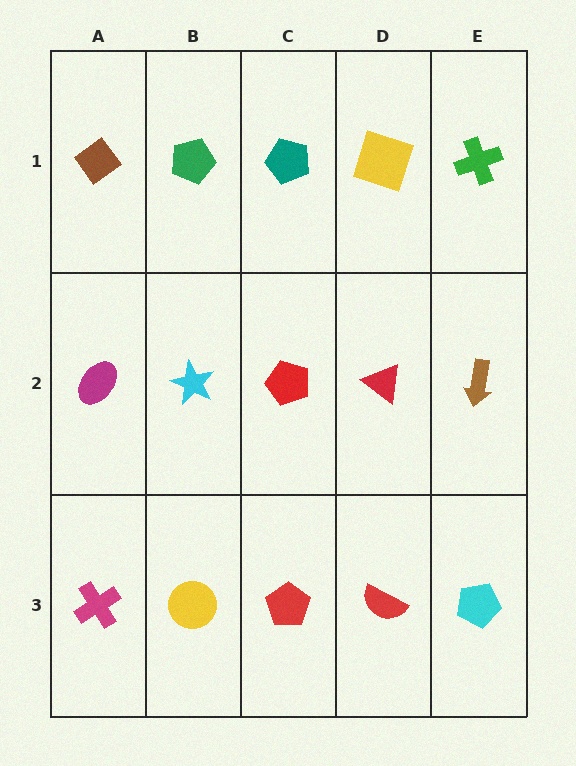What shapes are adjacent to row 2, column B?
A green pentagon (row 1, column B), a yellow circle (row 3, column B), a magenta ellipse (row 2, column A), a red pentagon (row 2, column C).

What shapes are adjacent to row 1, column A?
A magenta ellipse (row 2, column A), a green pentagon (row 1, column B).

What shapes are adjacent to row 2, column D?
A yellow square (row 1, column D), a red semicircle (row 3, column D), a red pentagon (row 2, column C), a brown arrow (row 2, column E).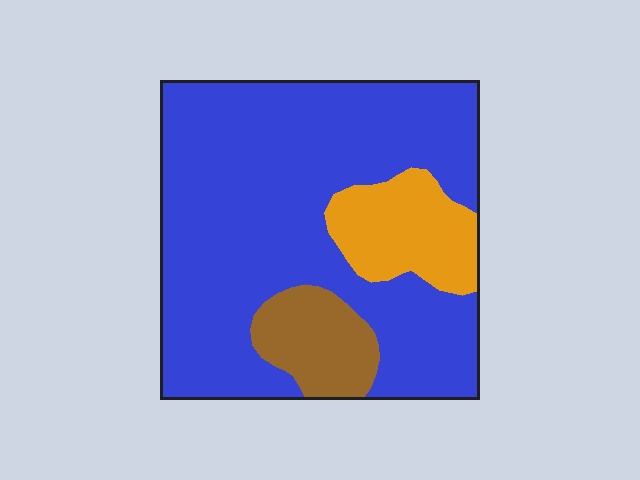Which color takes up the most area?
Blue, at roughly 75%.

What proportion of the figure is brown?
Brown takes up about one tenth (1/10) of the figure.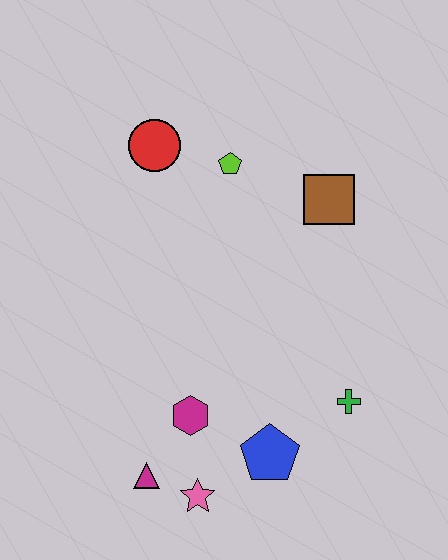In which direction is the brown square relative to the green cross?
The brown square is above the green cross.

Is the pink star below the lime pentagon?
Yes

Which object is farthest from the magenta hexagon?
The red circle is farthest from the magenta hexagon.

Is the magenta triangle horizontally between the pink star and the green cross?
No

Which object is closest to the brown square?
The lime pentagon is closest to the brown square.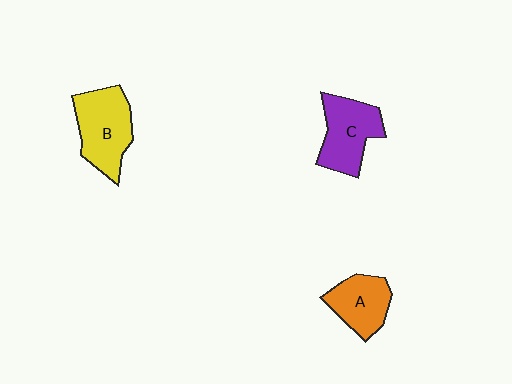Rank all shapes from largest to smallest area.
From largest to smallest: B (yellow), C (purple), A (orange).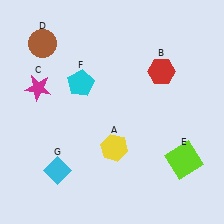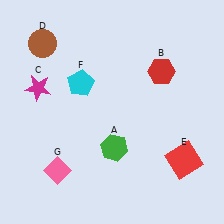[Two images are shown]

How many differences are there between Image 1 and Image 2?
There are 3 differences between the two images.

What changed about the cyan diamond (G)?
In Image 1, G is cyan. In Image 2, it changed to pink.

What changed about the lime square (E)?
In Image 1, E is lime. In Image 2, it changed to red.